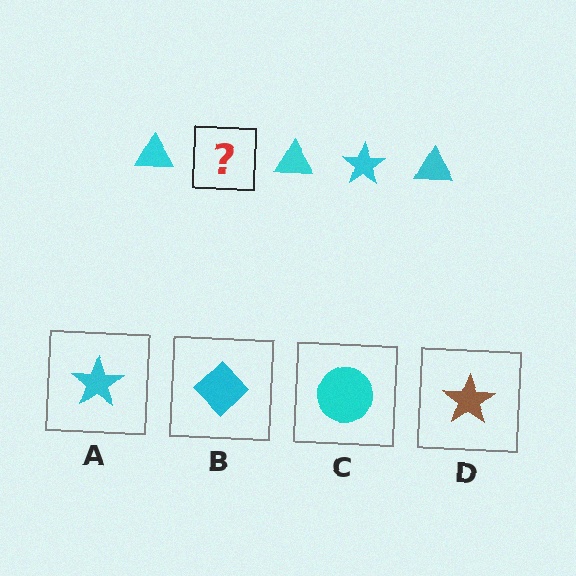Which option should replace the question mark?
Option A.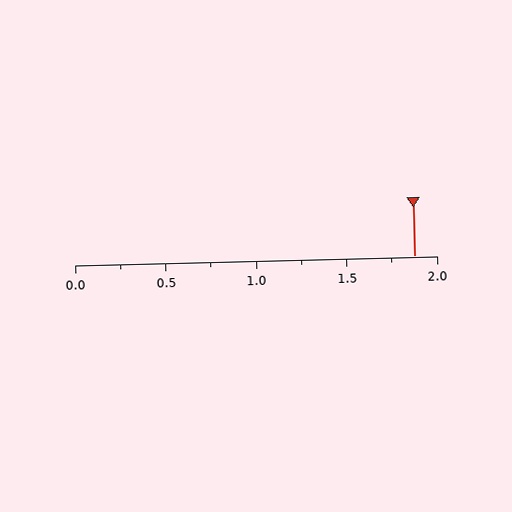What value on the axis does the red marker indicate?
The marker indicates approximately 1.88.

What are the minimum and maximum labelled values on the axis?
The axis runs from 0.0 to 2.0.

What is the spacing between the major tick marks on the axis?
The major ticks are spaced 0.5 apart.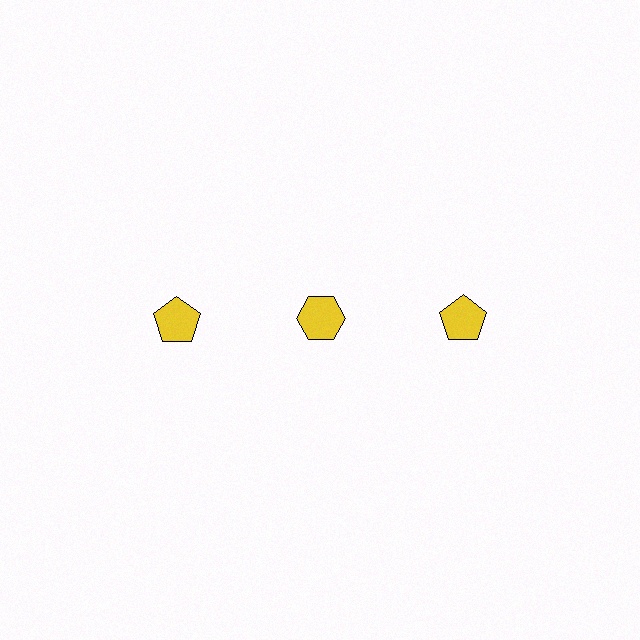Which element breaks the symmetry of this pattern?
The yellow hexagon in the top row, second from left column breaks the symmetry. All other shapes are yellow pentagons.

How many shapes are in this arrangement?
There are 3 shapes arranged in a grid pattern.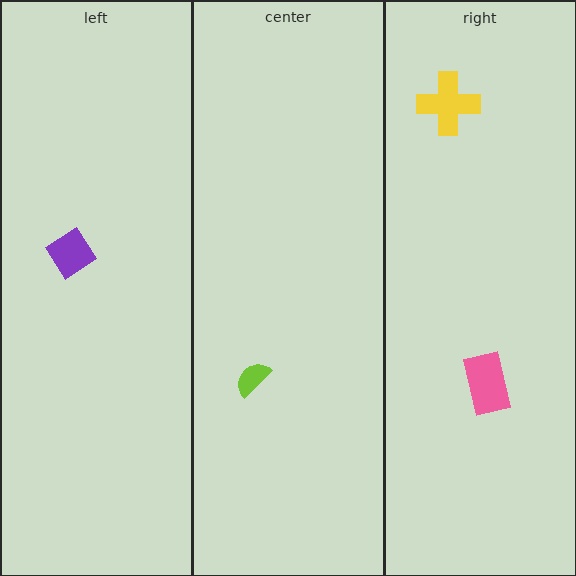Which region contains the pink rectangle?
The right region.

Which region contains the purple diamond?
The left region.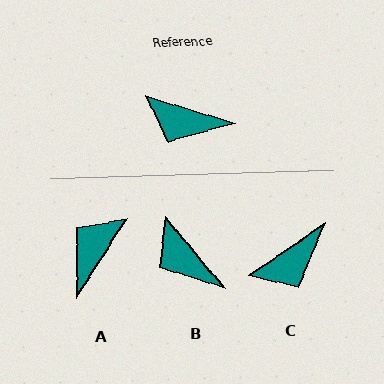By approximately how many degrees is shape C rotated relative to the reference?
Approximately 52 degrees counter-clockwise.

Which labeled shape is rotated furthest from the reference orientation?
A, about 106 degrees away.